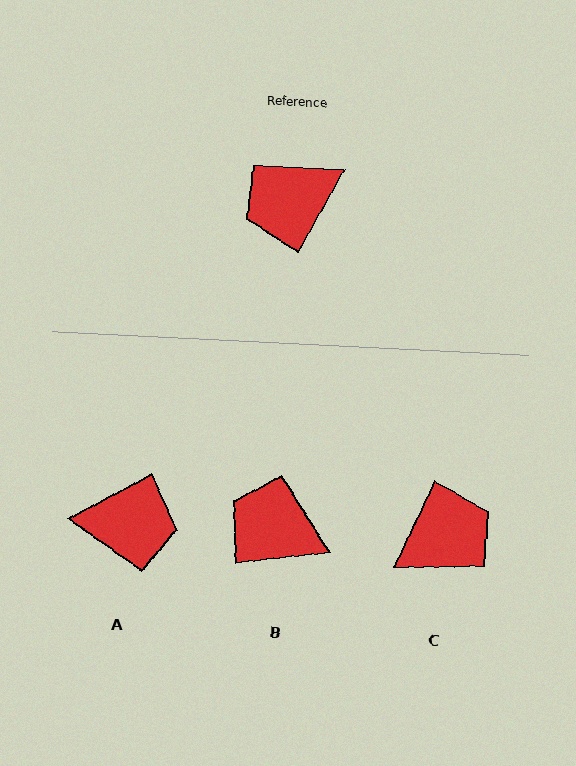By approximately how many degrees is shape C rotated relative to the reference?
Approximately 176 degrees clockwise.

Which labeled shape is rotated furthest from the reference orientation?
C, about 176 degrees away.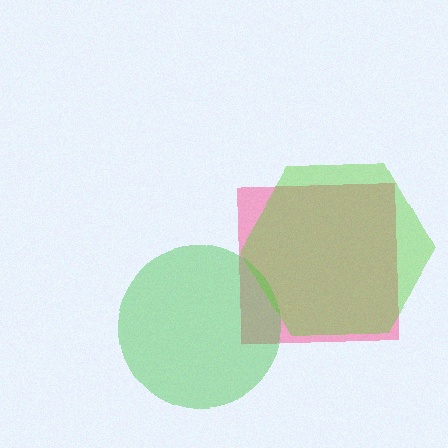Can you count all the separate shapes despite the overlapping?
Yes, there are 3 separate shapes.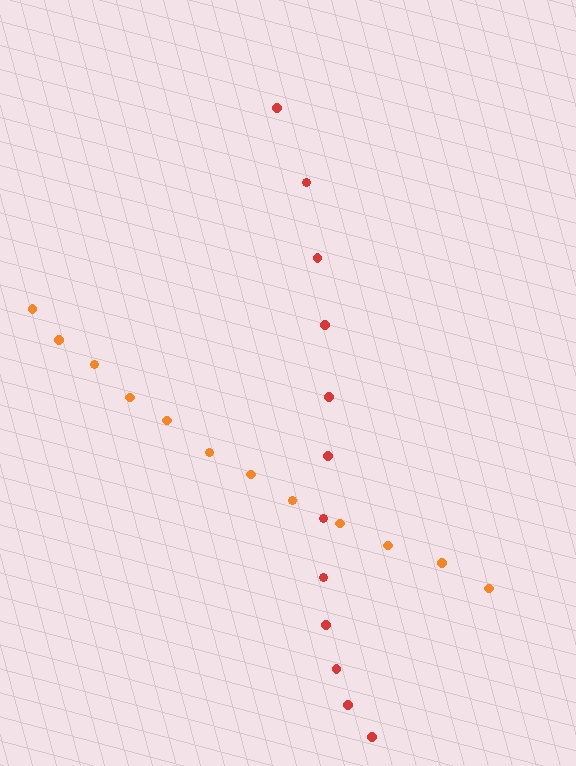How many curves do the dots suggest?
There are 2 distinct paths.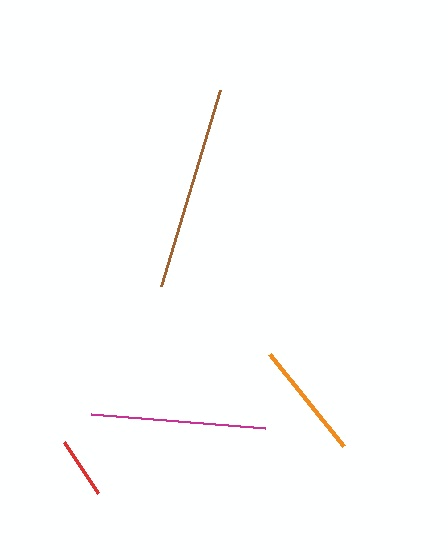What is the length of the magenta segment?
The magenta segment is approximately 175 pixels long.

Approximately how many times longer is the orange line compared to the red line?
The orange line is approximately 1.9 times the length of the red line.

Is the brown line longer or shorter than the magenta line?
The brown line is longer than the magenta line.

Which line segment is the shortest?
The red line is the shortest at approximately 61 pixels.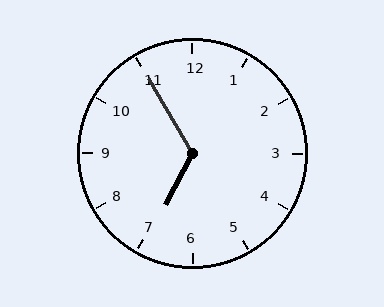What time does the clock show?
6:55.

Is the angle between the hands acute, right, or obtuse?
It is obtuse.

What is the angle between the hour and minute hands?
Approximately 122 degrees.